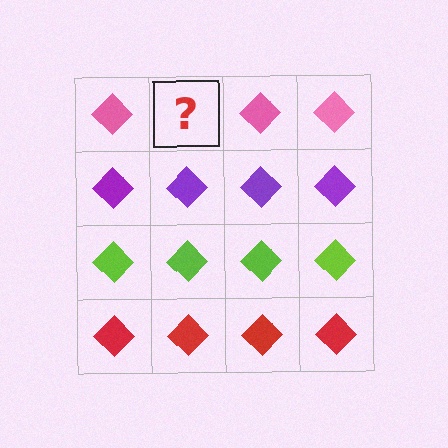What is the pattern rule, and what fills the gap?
The rule is that each row has a consistent color. The gap should be filled with a pink diamond.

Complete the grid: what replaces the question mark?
The question mark should be replaced with a pink diamond.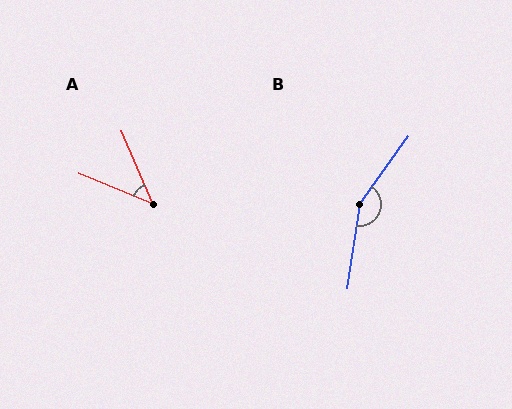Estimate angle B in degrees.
Approximately 153 degrees.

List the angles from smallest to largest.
A (45°), B (153°).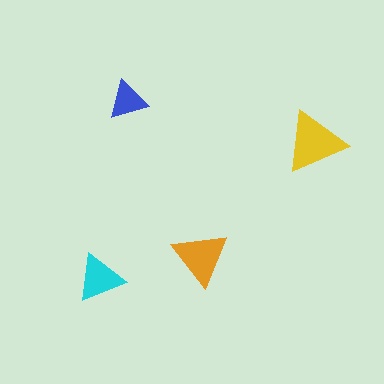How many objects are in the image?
There are 4 objects in the image.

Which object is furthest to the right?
The yellow triangle is rightmost.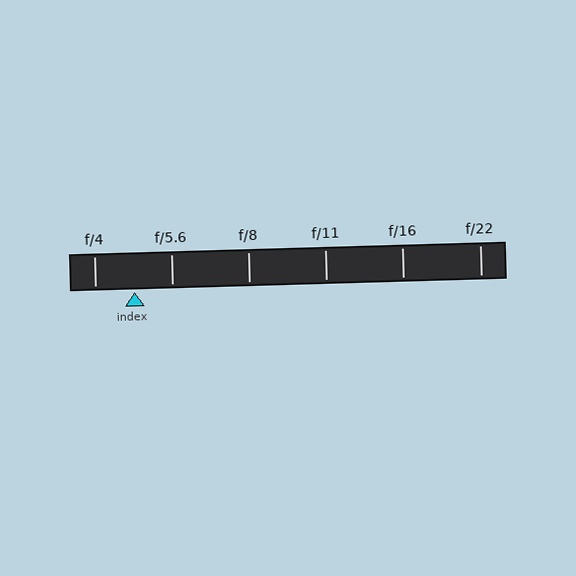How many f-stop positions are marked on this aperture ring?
There are 6 f-stop positions marked.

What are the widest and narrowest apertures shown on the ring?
The widest aperture shown is f/4 and the narrowest is f/22.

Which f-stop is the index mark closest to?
The index mark is closest to f/5.6.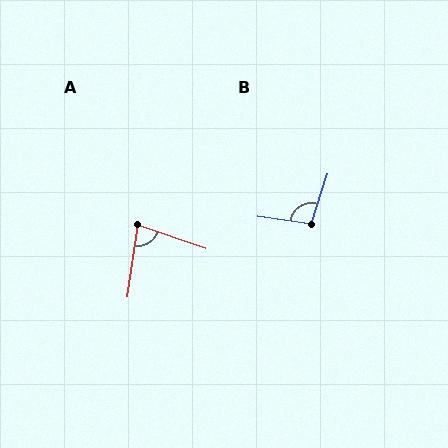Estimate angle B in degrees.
Approximately 100 degrees.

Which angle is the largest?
B, at approximately 100 degrees.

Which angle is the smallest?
A, at approximately 79 degrees.